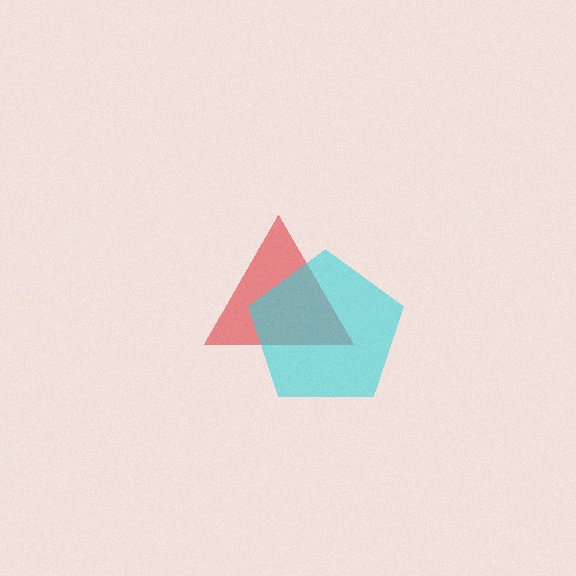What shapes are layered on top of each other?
The layered shapes are: a red triangle, a cyan pentagon.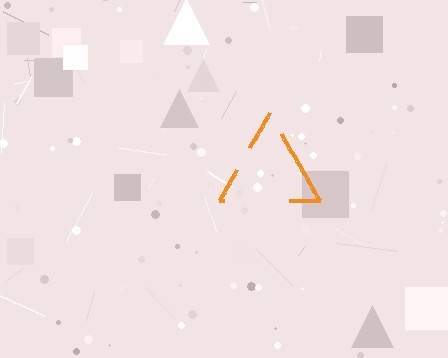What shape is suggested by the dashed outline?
The dashed outline suggests a triangle.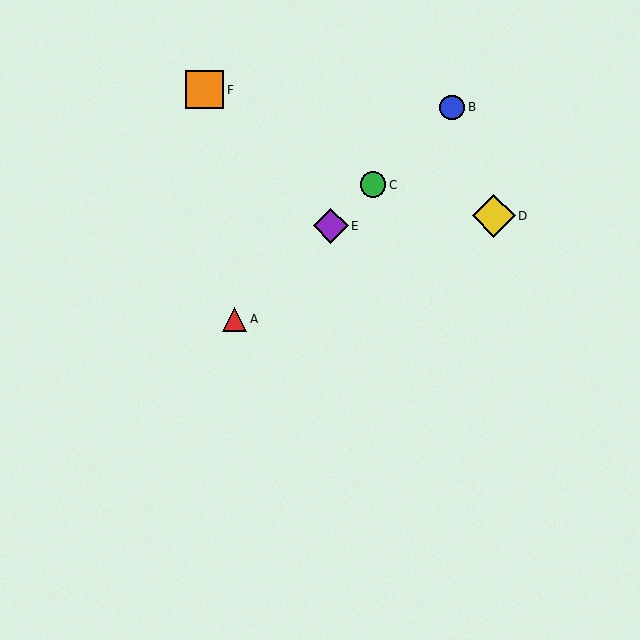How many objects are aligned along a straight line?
4 objects (A, B, C, E) are aligned along a straight line.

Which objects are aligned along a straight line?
Objects A, B, C, E are aligned along a straight line.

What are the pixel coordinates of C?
Object C is at (373, 185).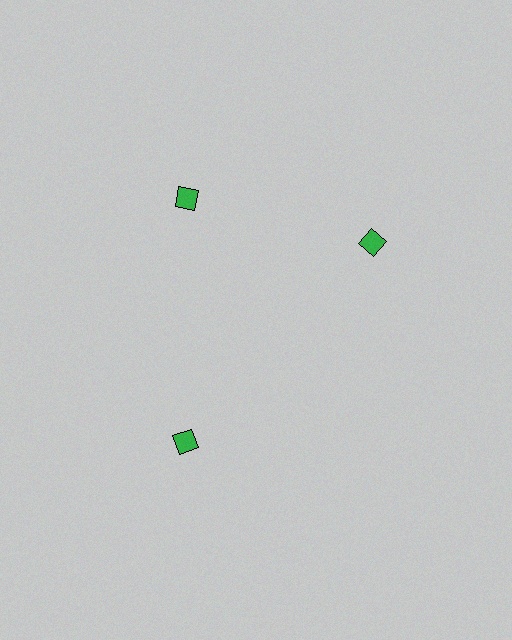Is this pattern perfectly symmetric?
No. The 3 green diamonds are arranged in a ring, but one element near the 3 o'clock position is rotated out of alignment along the ring, breaking the 3-fold rotational symmetry.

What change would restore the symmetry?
The symmetry would be restored by rotating it back into even spacing with its neighbors so that all 3 diamonds sit at equal angles and equal distance from the center.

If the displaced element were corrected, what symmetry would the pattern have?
It would have 3-fold rotational symmetry — the pattern would map onto itself every 120 degrees.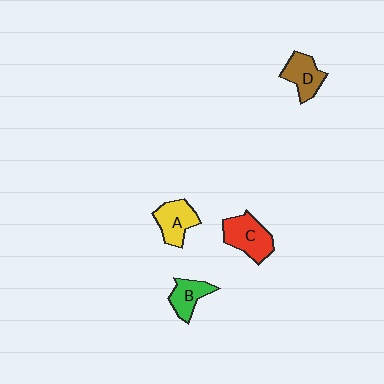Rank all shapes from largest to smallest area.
From largest to smallest: C (red), A (yellow), D (brown), B (green).